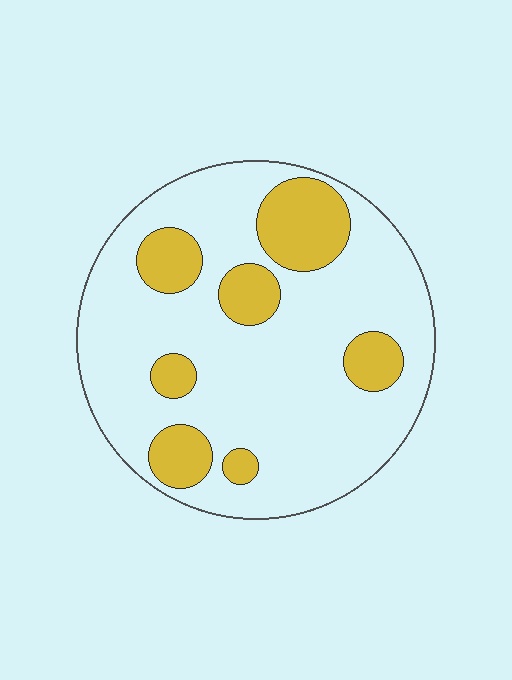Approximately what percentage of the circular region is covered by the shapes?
Approximately 20%.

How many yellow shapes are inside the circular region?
7.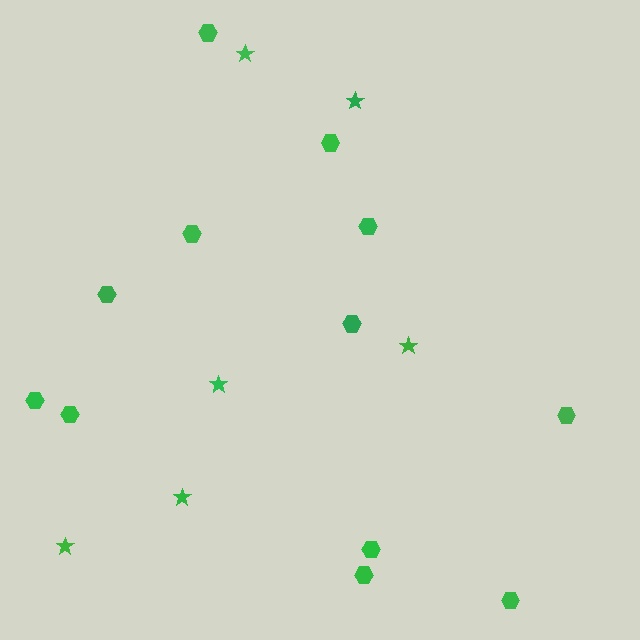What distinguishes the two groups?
There are 2 groups: one group of hexagons (12) and one group of stars (6).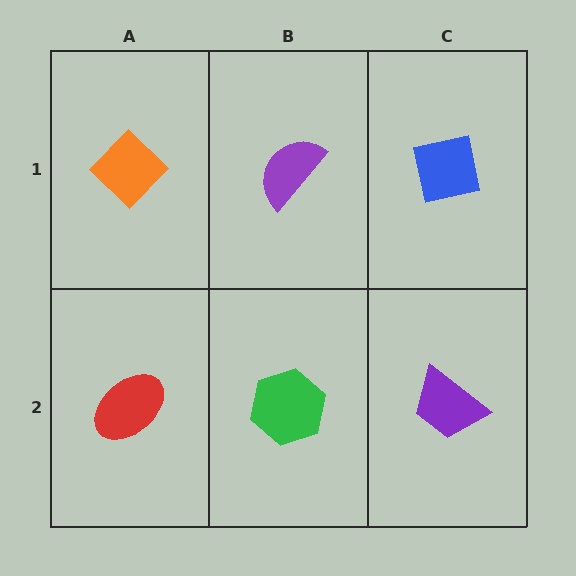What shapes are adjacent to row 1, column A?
A red ellipse (row 2, column A), a purple semicircle (row 1, column B).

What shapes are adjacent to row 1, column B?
A green hexagon (row 2, column B), an orange diamond (row 1, column A), a blue square (row 1, column C).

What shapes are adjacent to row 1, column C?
A purple trapezoid (row 2, column C), a purple semicircle (row 1, column B).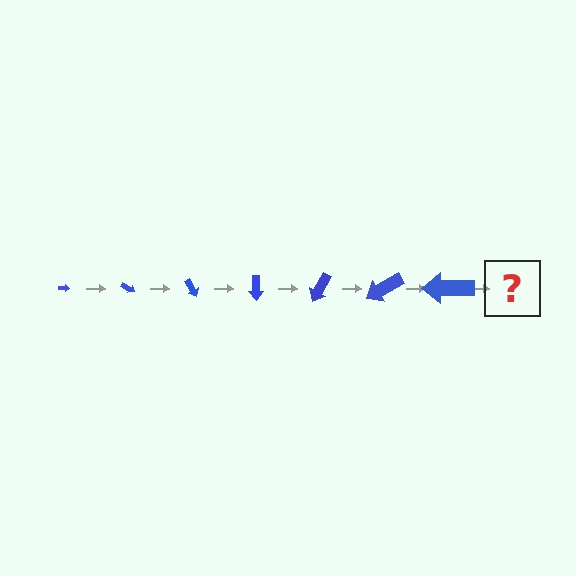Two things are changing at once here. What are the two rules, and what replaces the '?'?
The two rules are that the arrow grows larger each step and it rotates 30 degrees each step. The '?' should be an arrow, larger than the previous one and rotated 210 degrees from the start.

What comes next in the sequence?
The next element should be an arrow, larger than the previous one and rotated 210 degrees from the start.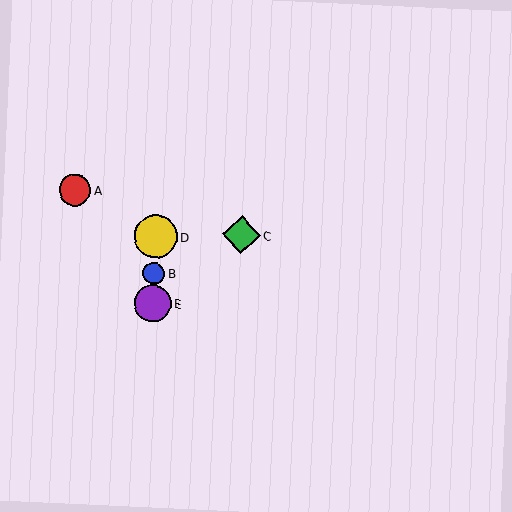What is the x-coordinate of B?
Object B is at x≈154.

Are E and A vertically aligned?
No, E is at x≈152 and A is at x≈75.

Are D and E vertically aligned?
Yes, both are at x≈156.